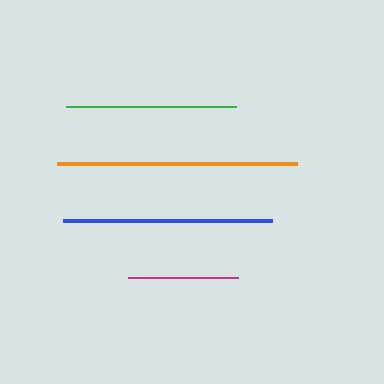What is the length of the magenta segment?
The magenta segment is approximately 110 pixels long.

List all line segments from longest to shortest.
From longest to shortest: orange, blue, green, magenta.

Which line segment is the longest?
The orange line is the longest at approximately 240 pixels.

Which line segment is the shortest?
The magenta line is the shortest at approximately 110 pixels.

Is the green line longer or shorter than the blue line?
The blue line is longer than the green line.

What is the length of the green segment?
The green segment is approximately 170 pixels long.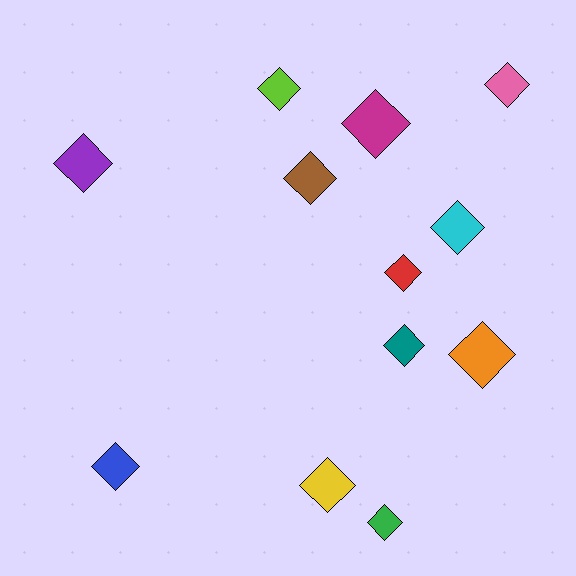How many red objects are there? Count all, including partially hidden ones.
There is 1 red object.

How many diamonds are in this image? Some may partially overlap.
There are 12 diamonds.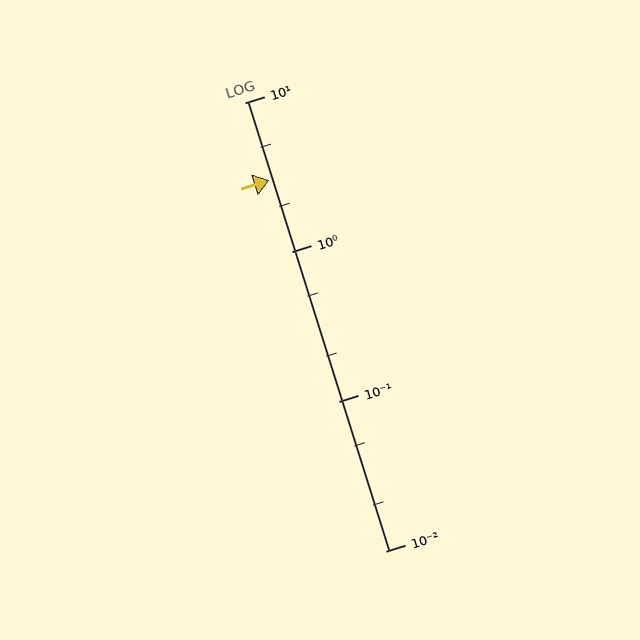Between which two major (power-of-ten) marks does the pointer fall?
The pointer is between 1 and 10.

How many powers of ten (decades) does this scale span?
The scale spans 3 decades, from 0.01 to 10.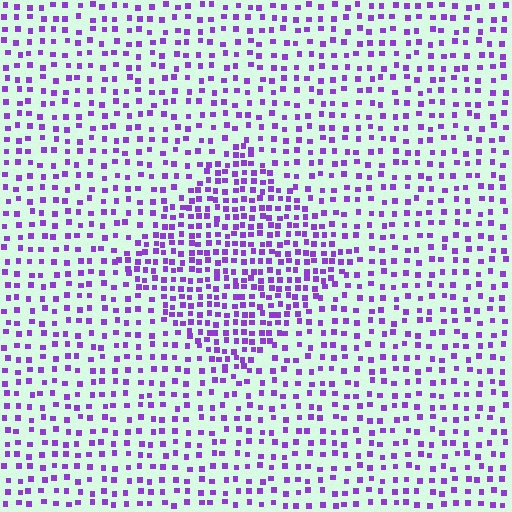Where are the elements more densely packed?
The elements are more densely packed inside the diamond boundary.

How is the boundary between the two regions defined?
The boundary is defined by a change in element density (approximately 1.9x ratio). All elements are the same color, size, and shape.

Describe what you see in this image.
The image contains small purple elements arranged at two different densities. A diamond-shaped region is visible where the elements are more densely packed than the surrounding area.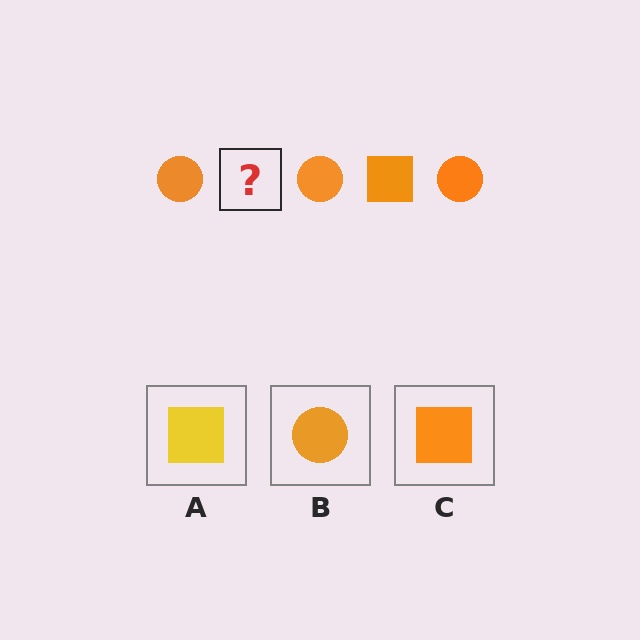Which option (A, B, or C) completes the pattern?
C.